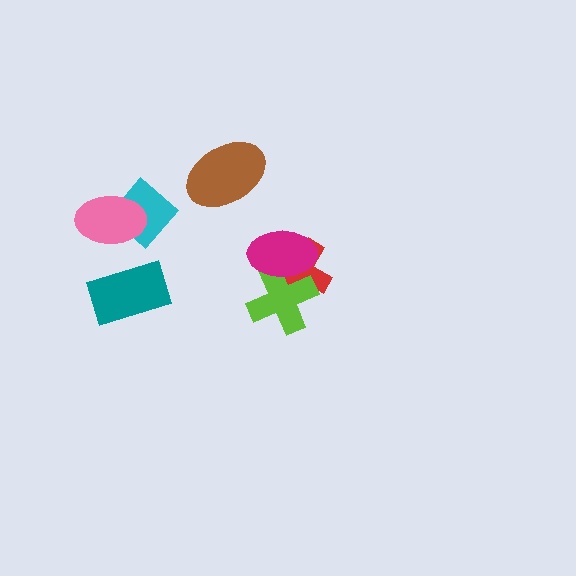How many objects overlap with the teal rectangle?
0 objects overlap with the teal rectangle.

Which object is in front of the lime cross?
The magenta ellipse is in front of the lime cross.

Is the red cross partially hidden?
Yes, it is partially covered by another shape.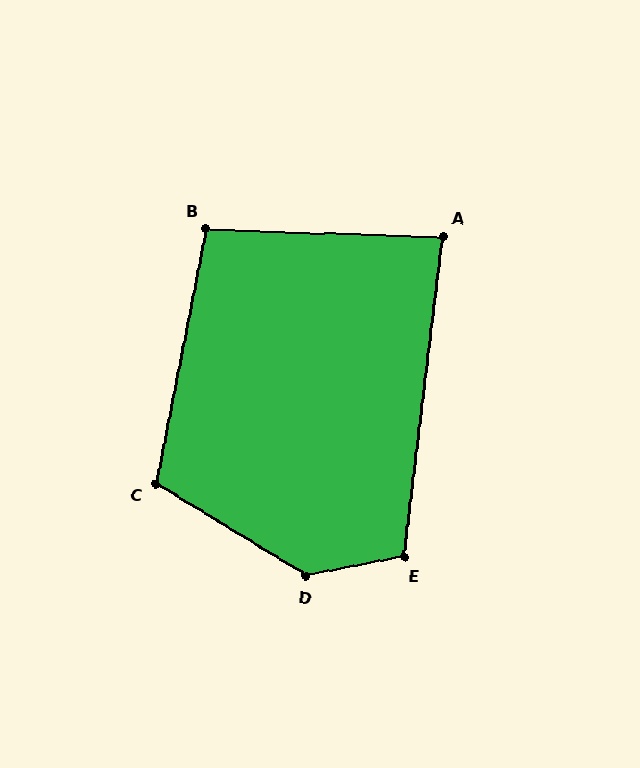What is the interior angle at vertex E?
Approximately 108 degrees (obtuse).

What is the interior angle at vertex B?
Approximately 99 degrees (obtuse).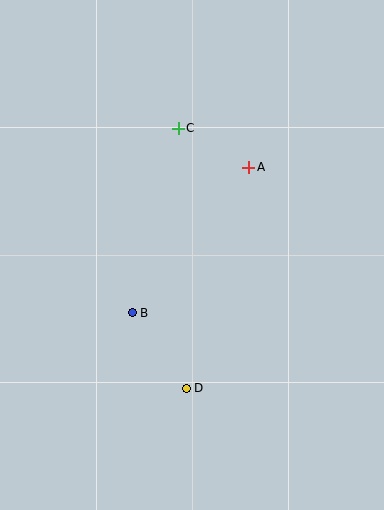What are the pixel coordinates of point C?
Point C is at (178, 128).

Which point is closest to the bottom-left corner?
Point D is closest to the bottom-left corner.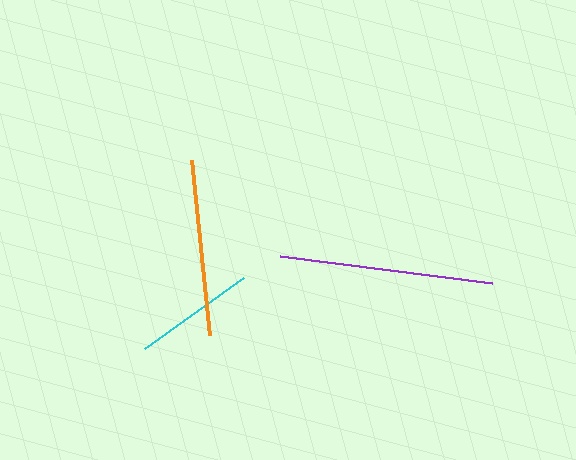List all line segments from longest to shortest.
From longest to shortest: purple, orange, cyan.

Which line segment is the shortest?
The cyan line is the shortest at approximately 122 pixels.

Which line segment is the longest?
The purple line is the longest at approximately 214 pixels.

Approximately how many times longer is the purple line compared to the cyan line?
The purple line is approximately 1.8 times the length of the cyan line.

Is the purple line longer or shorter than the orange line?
The purple line is longer than the orange line.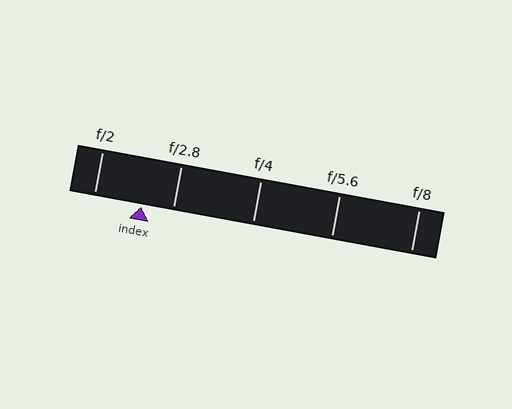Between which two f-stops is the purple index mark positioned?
The index mark is between f/2 and f/2.8.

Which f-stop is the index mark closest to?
The index mark is closest to f/2.8.